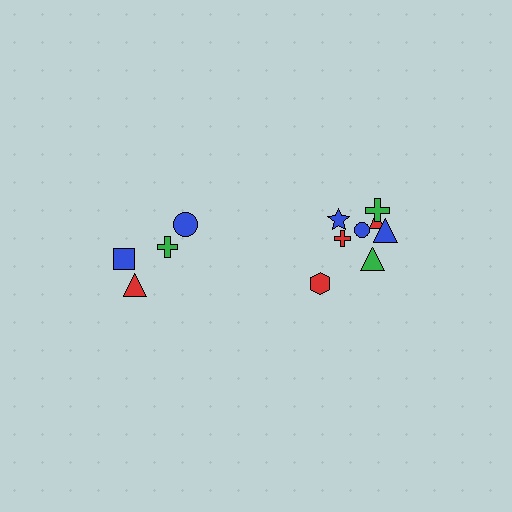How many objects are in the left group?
There are 4 objects.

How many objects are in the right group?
There are 8 objects.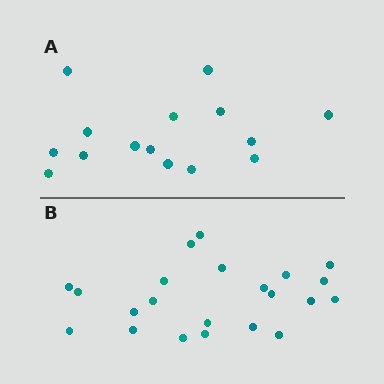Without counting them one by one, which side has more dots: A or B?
Region B (the bottom region) has more dots.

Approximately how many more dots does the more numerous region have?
Region B has roughly 8 or so more dots than region A.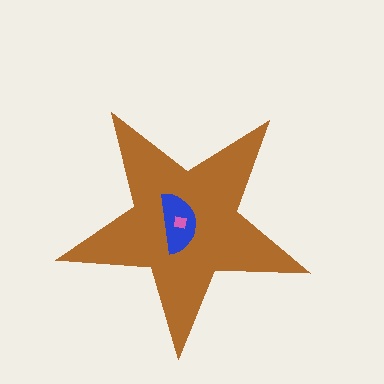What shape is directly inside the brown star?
The blue semicircle.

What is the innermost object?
The pink square.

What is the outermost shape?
The brown star.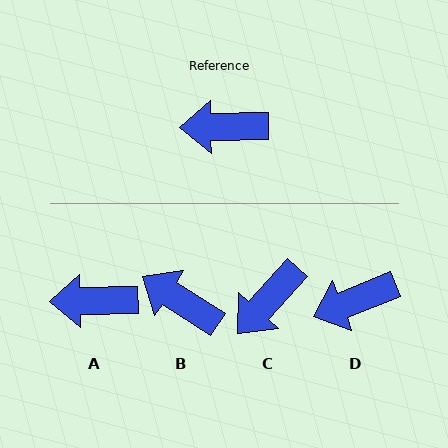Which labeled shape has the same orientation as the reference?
A.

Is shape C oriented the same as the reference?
No, it is off by about 47 degrees.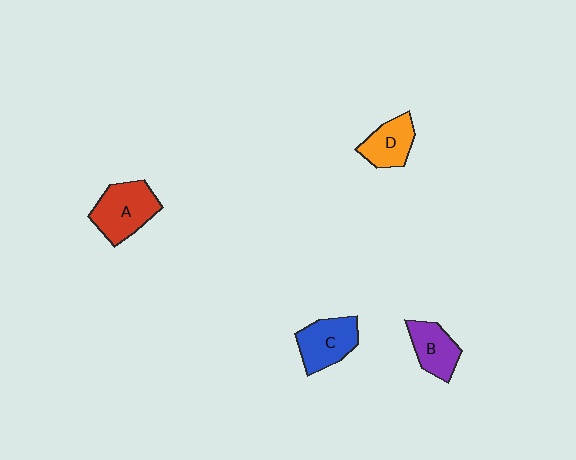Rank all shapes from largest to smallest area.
From largest to smallest: A (red), C (blue), B (purple), D (orange).